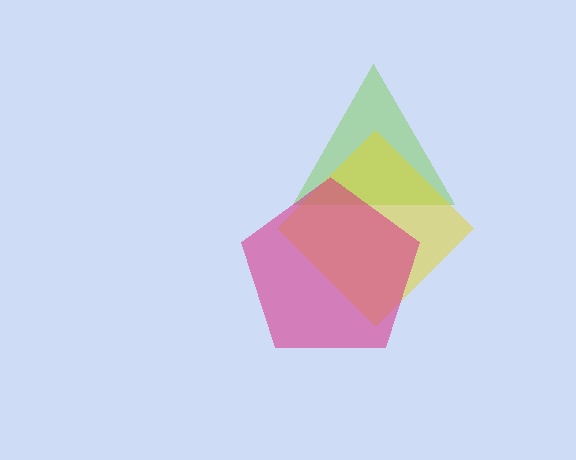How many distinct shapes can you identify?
There are 3 distinct shapes: a lime triangle, a yellow diamond, a magenta pentagon.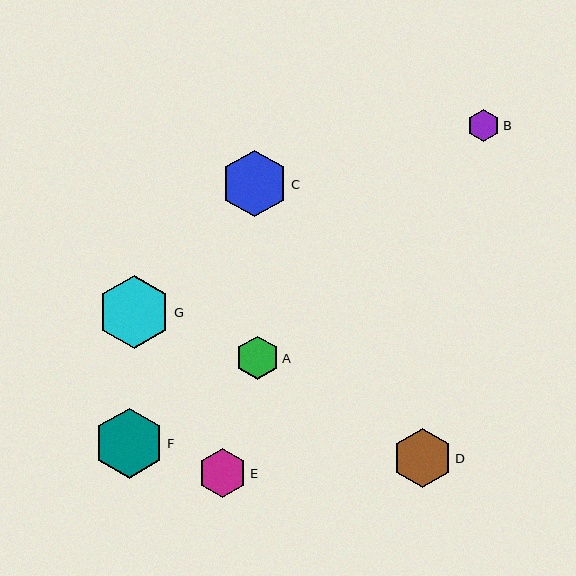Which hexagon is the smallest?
Hexagon B is the smallest with a size of approximately 33 pixels.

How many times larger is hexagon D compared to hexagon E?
Hexagon D is approximately 1.2 times the size of hexagon E.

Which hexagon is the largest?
Hexagon G is the largest with a size of approximately 73 pixels.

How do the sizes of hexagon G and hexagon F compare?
Hexagon G and hexagon F are approximately the same size.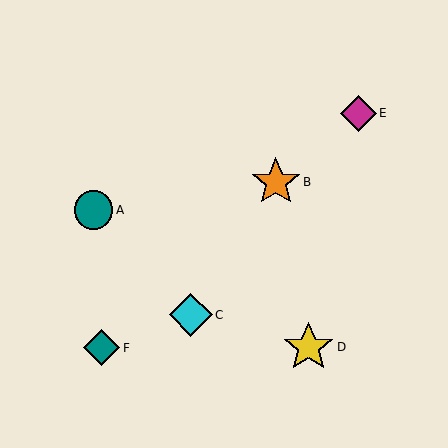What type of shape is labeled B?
Shape B is an orange star.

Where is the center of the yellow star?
The center of the yellow star is at (308, 347).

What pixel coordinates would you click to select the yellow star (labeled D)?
Click at (308, 347) to select the yellow star D.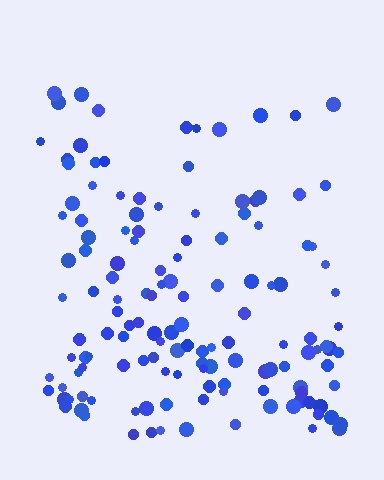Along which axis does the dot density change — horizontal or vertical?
Vertical.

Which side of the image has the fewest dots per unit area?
The top.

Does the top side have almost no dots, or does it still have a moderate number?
Still a moderate number, just noticeably fewer than the bottom.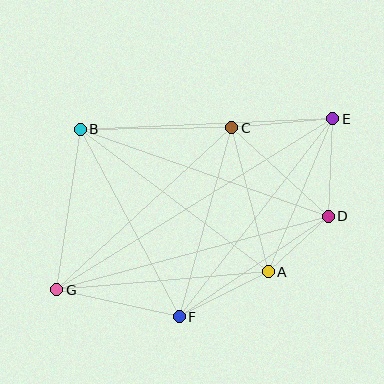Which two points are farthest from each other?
Points E and G are farthest from each other.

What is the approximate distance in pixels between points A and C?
The distance between A and C is approximately 149 pixels.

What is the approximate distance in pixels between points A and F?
The distance between A and F is approximately 100 pixels.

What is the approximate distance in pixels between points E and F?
The distance between E and F is approximately 251 pixels.